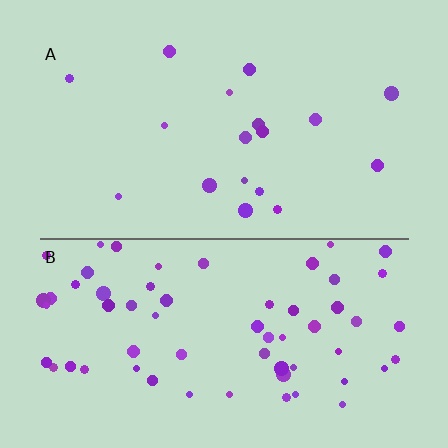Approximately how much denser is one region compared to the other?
Approximately 3.6× — region B over region A.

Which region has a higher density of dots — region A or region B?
B (the bottom).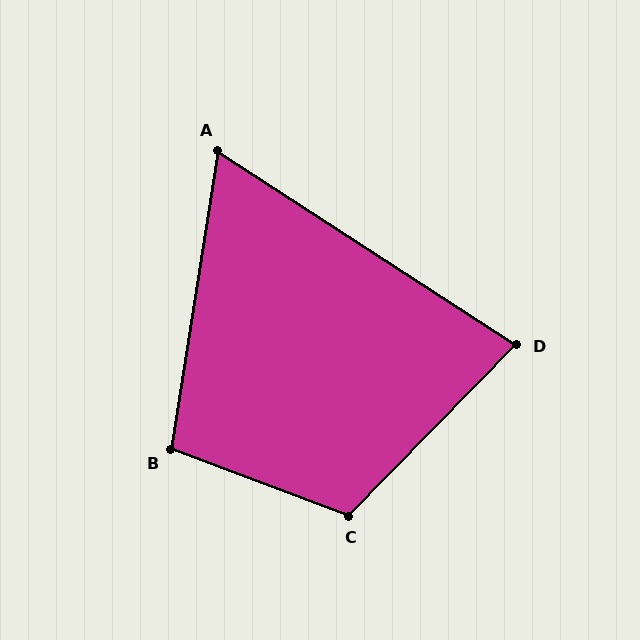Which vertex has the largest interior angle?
C, at approximately 114 degrees.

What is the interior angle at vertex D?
Approximately 79 degrees (acute).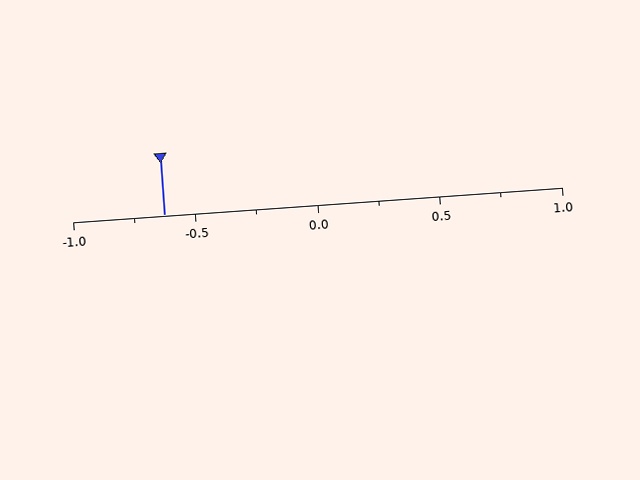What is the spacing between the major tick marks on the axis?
The major ticks are spaced 0.5 apart.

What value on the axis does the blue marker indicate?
The marker indicates approximately -0.62.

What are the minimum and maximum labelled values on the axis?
The axis runs from -1.0 to 1.0.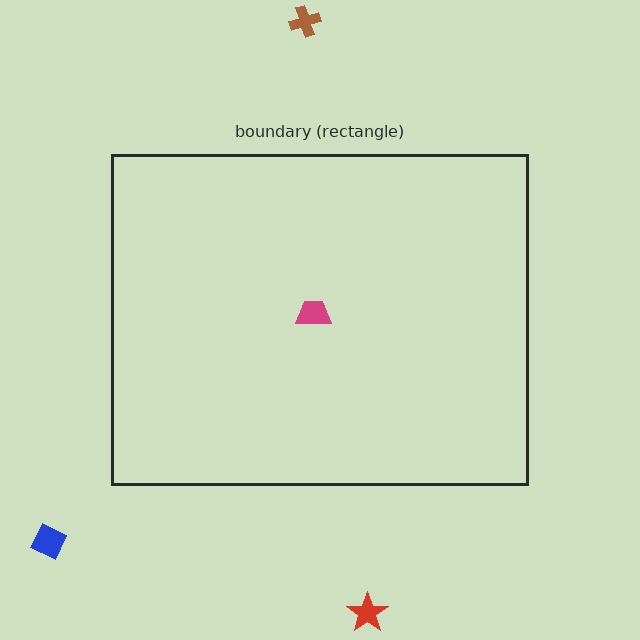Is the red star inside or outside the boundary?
Outside.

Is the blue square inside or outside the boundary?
Outside.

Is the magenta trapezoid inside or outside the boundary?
Inside.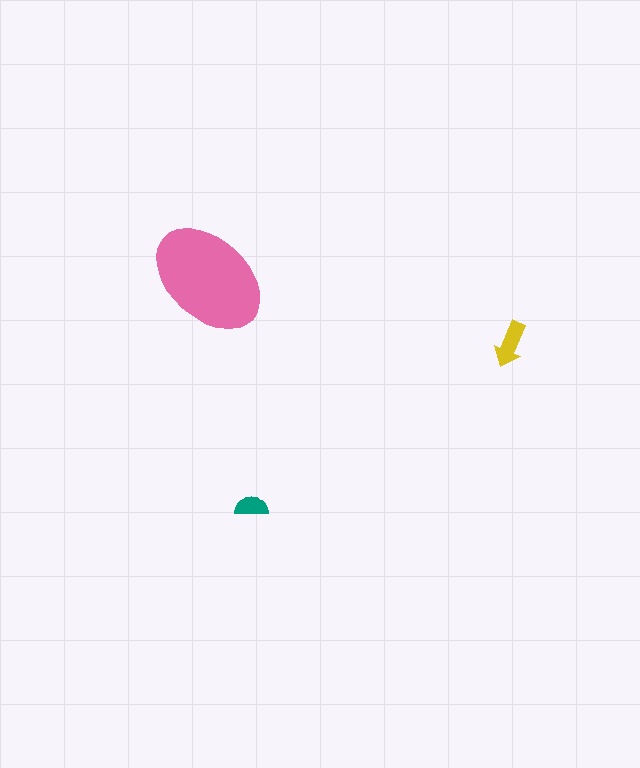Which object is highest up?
The pink ellipse is topmost.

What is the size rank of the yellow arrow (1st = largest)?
2nd.